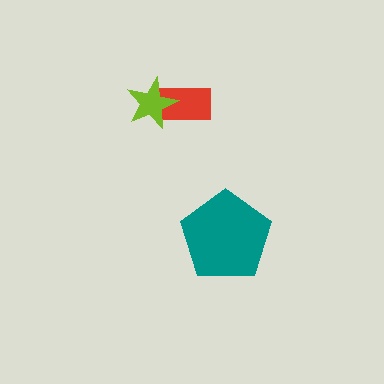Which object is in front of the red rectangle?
The lime star is in front of the red rectangle.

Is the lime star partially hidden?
No, no other shape covers it.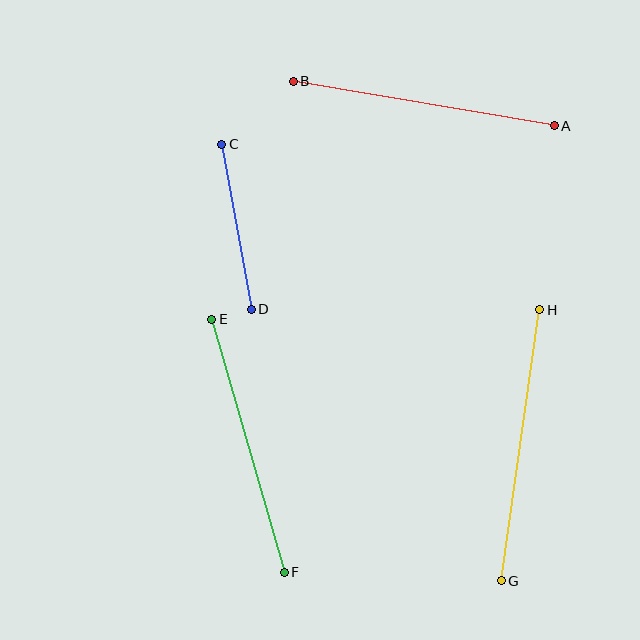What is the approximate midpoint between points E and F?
The midpoint is at approximately (248, 446) pixels.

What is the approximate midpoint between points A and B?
The midpoint is at approximately (424, 103) pixels.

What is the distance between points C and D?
The distance is approximately 168 pixels.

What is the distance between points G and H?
The distance is approximately 274 pixels.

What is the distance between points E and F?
The distance is approximately 263 pixels.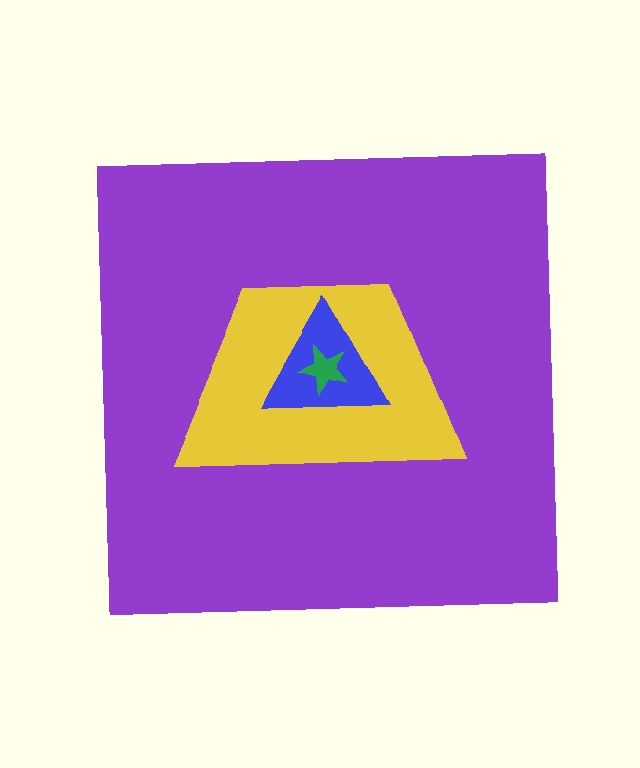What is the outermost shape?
The purple square.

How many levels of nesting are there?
4.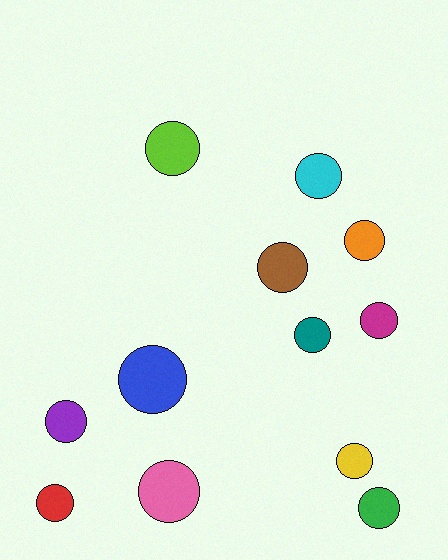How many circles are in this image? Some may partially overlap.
There are 12 circles.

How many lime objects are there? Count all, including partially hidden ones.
There is 1 lime object.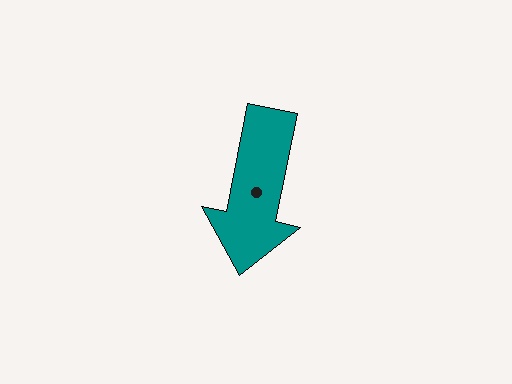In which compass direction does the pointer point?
South.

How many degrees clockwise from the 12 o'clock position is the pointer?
Approximately 191 degrees.